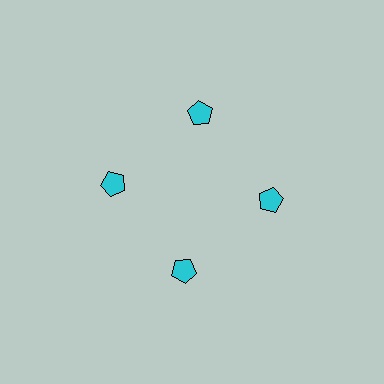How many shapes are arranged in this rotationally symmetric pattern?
There are 4 shapes, arranged in 4 groups of 1.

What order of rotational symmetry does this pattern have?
This pattern has 4-fold rotational symmetry.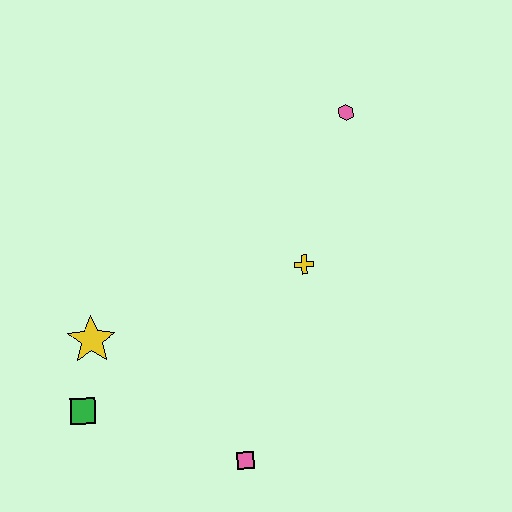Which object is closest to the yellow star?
The green square is closest to the yellow star.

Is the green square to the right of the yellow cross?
No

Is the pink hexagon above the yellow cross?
Yes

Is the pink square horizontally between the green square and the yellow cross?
Yes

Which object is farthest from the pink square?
The pink hexagon is farthest from the pink square.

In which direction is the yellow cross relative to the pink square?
The yellow cross is above the pink square.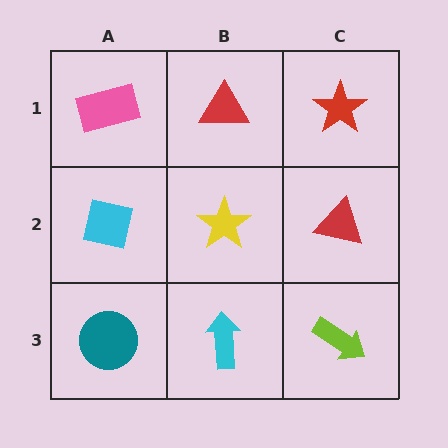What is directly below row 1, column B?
A yellow star.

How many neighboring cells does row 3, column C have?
2.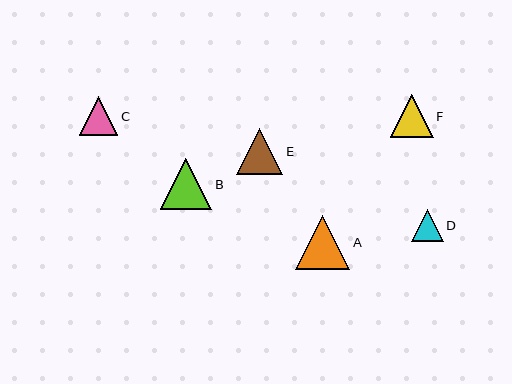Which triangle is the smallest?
Triangle D is the smallest with a size of approximately 32 pixels.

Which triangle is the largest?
Triangle A is the largest with a size of approximately 54 pixels.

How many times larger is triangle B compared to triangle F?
Triangle B is approximately 1.2 times the size of triangle F.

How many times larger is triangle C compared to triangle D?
Triangle C is approximately 1.2 times the size of triangle D.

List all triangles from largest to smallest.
From largest to smallest: A, B, E, F, C, D.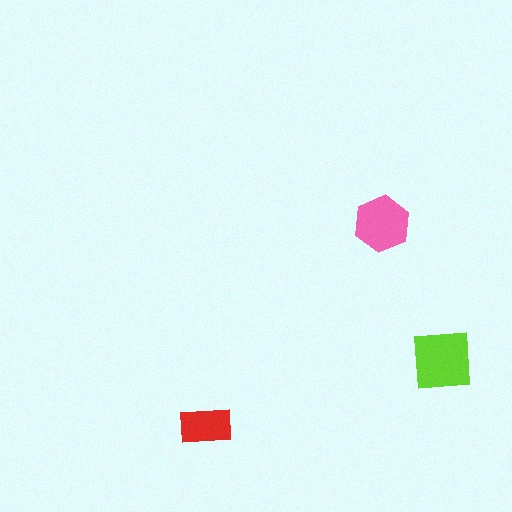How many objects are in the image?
There are 3 objects in the image.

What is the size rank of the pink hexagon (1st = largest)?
2nd.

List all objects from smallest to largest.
The red rectangle, the pink hexagon, the lime square.